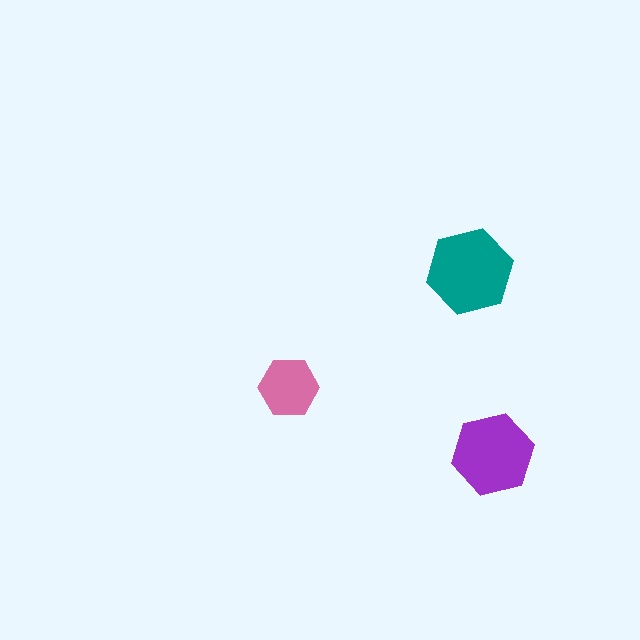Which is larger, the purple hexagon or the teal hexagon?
The teal one.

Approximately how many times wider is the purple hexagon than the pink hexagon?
About 1.5 times wider.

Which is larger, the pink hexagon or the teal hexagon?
The teal one.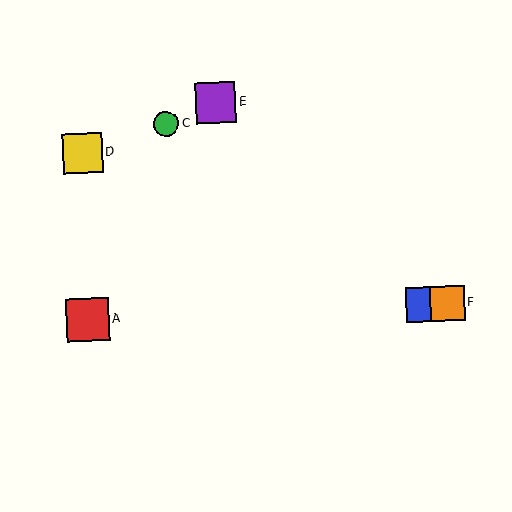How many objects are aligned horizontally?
3 objects (A, B, F) are aligned horizontally.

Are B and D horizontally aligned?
No, B is at y≈305 and D is at y≈153.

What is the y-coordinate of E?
Object E is at y≈102.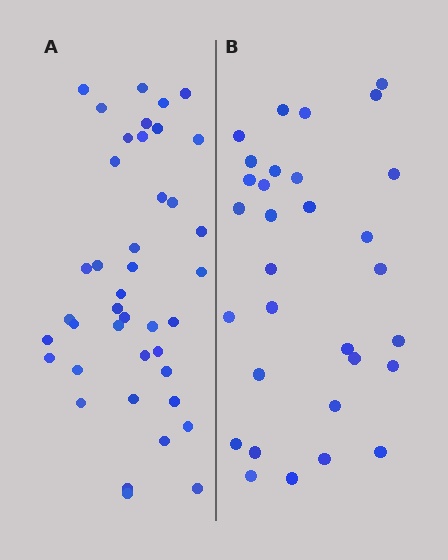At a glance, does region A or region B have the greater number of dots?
Region A (the left region) has more dots.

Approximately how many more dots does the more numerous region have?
Region A has roughly 10 or so more dots than region B.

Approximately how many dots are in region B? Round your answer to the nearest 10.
About 30 dots. (The exact count is 31, which rounds to 30.)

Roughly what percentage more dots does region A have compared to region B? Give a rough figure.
About 30% more.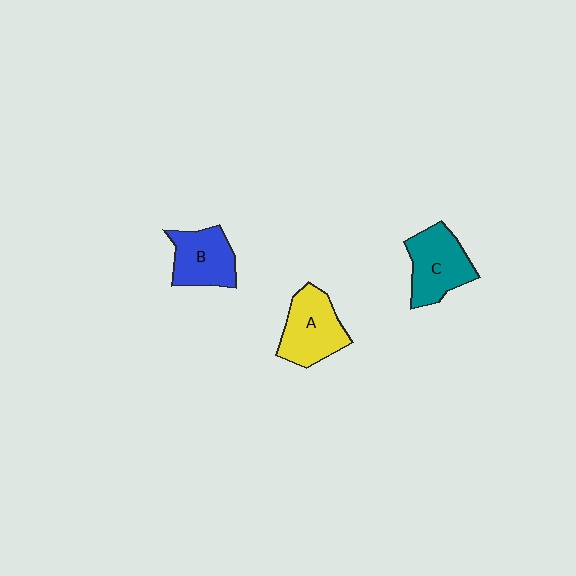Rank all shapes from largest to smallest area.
From largest to smallest: A (yellow), C (teal), B (blue).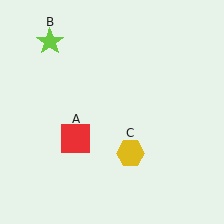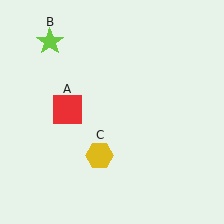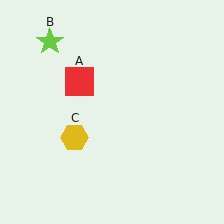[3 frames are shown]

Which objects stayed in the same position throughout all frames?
Lime star (object B) remained stationary.